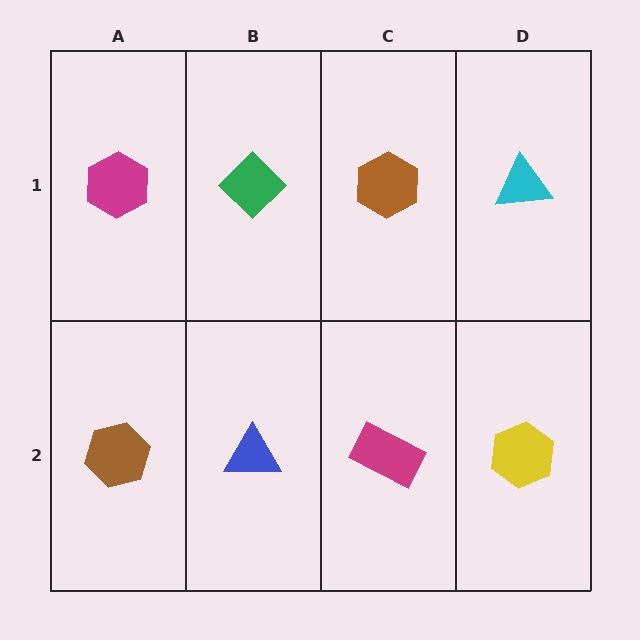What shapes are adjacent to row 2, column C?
A brown hexagon (row 1, column C), a blue triangle (row 2, column B), a yellow hexagon (row 2, column D).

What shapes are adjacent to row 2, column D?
A cyan triangle (row 1, column D), a magenta rectangle (row 2, column C).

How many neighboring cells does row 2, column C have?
3.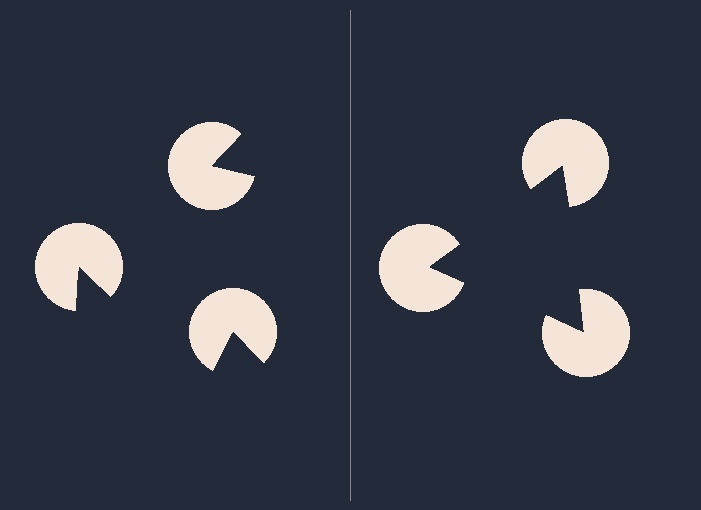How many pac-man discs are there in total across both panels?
6 — 3 on each side.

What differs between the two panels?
The pac-man discs are positioned identically on both sides; only the wedge orientations differ. On the right they align to a triangle; on the left they are misaligned.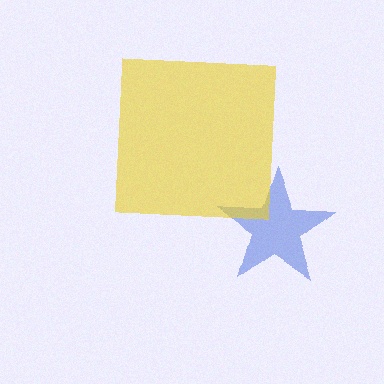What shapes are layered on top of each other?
The layered shapes are: a blue star, a yellow square.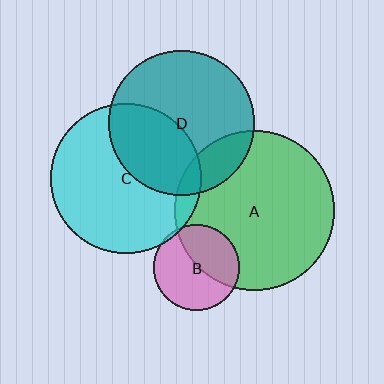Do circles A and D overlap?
Yes.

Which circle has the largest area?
Circle A (green).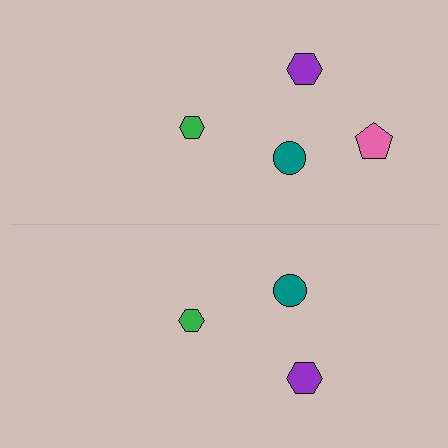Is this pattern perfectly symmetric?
No, the pattern is not perfectly symmetric. A pink pentagon is missing from the bottom side.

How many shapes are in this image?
There are 7 shapes in this image.